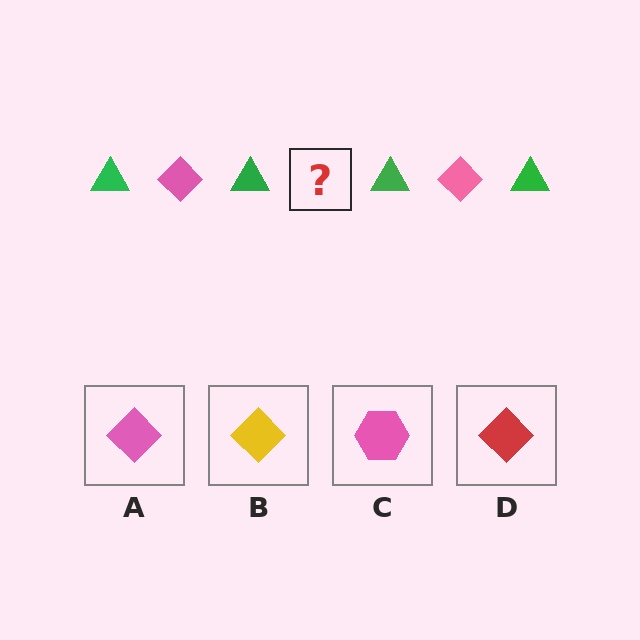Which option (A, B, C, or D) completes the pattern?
A.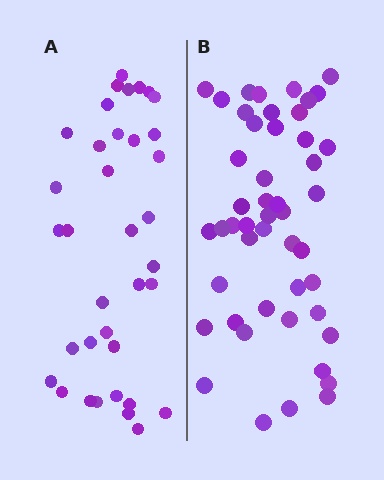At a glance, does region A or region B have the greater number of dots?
Region B (the right region) has more dots.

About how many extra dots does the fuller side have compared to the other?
Region B has roughly 12 or so more dots than region A.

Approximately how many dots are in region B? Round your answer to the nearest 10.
About 50 dots. (The exact count is 48, which rounds to 50.)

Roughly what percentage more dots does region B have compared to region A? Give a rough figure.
About 35% more.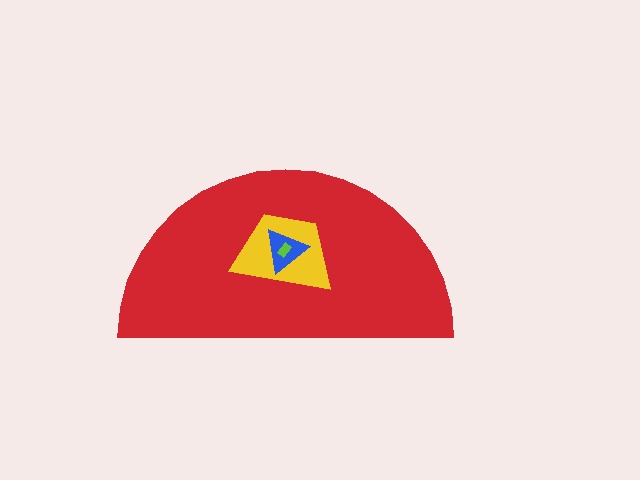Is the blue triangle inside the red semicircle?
Yes.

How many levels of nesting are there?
4.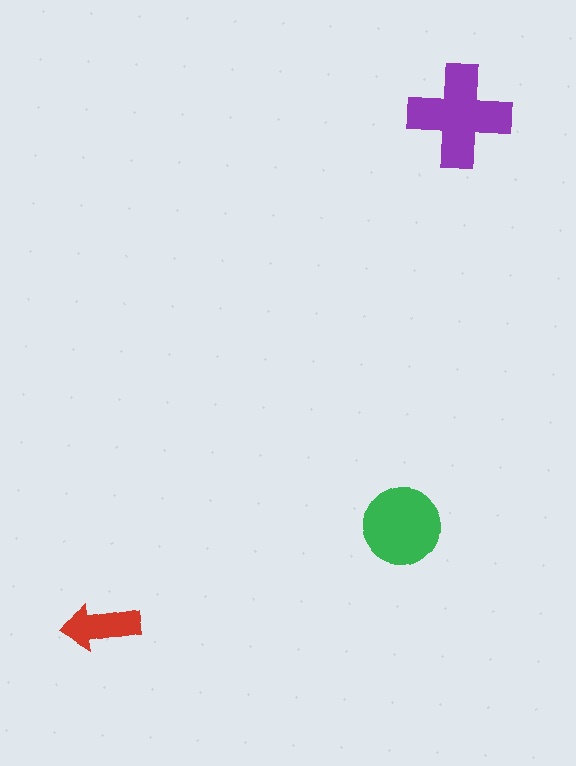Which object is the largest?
The purple cross.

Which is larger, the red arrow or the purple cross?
The purple cross.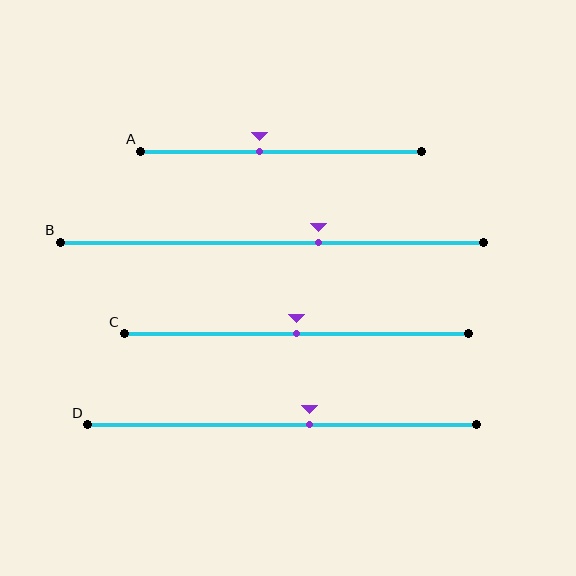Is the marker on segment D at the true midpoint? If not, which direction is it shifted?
No, the marker on segment D is shifted to the right by about 7% of the segment length.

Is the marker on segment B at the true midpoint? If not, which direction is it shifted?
No, the marker on segment B is shifted to the right by about 11% of the segment length.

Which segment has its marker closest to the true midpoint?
Segment C has its marker closest to the true midpoint.